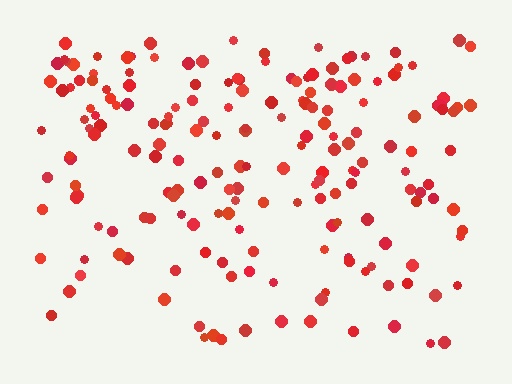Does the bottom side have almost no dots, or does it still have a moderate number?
Still a moderate number, just noticeably fewer than the top.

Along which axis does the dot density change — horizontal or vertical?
Vertical.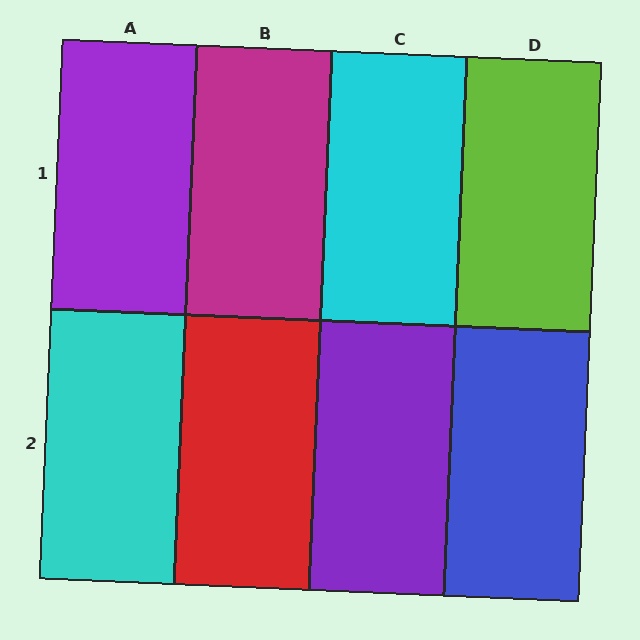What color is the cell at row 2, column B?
Red.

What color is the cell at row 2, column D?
Blue.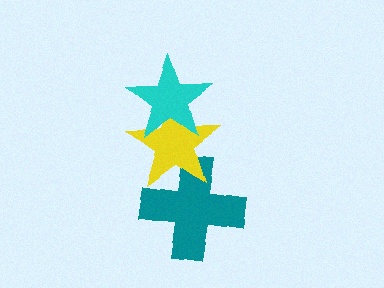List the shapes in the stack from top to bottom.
From top to bottom: the cyan star, the yellow star, the teal cross.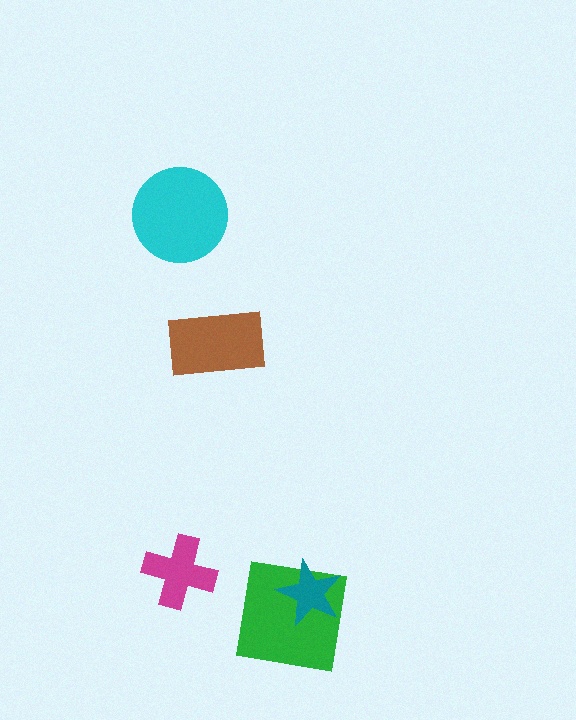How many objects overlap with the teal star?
1 object overlaps with the teal star.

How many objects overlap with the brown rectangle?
0 objects overlap with the brown rectangle.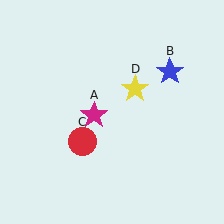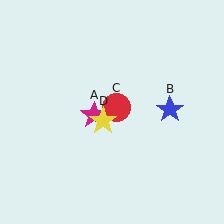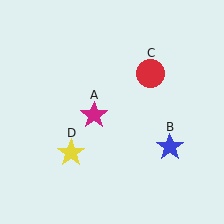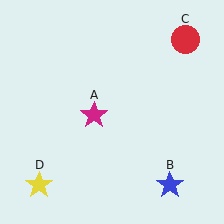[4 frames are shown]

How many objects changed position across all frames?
3 objects changed position: blue star (object B), red circle (object C), yellow star (object D).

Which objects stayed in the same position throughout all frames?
Magenta star (object A) remained stationary.